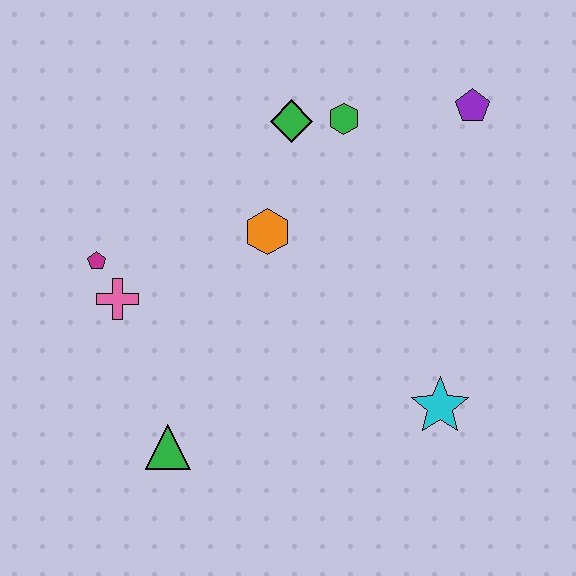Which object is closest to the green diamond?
The green hexagon is closest to the green diamond.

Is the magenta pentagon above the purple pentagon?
No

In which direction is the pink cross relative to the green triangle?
The pink cross is above the green triangle.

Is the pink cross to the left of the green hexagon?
Yes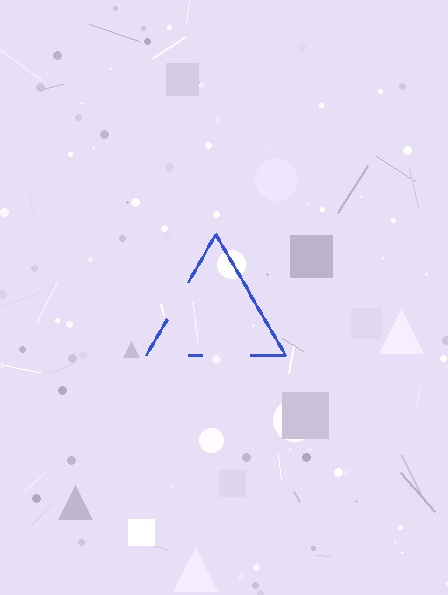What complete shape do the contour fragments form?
The contour fragments form a triangle.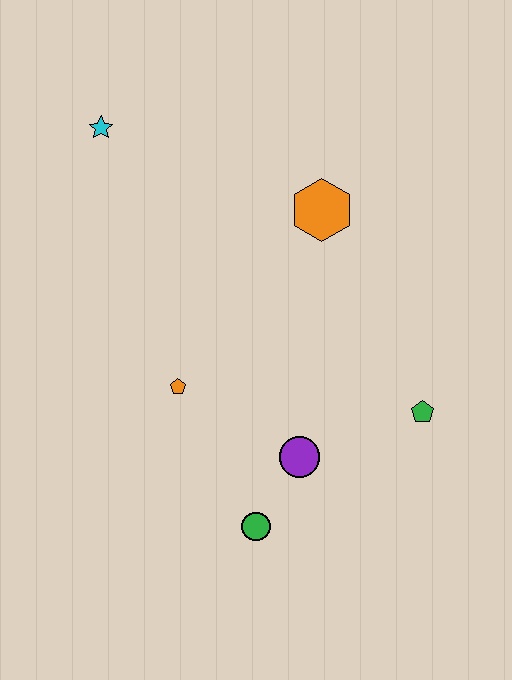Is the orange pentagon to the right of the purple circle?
No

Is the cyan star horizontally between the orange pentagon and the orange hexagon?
No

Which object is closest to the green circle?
The purple circle is closest to the green circle.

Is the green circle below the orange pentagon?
Yes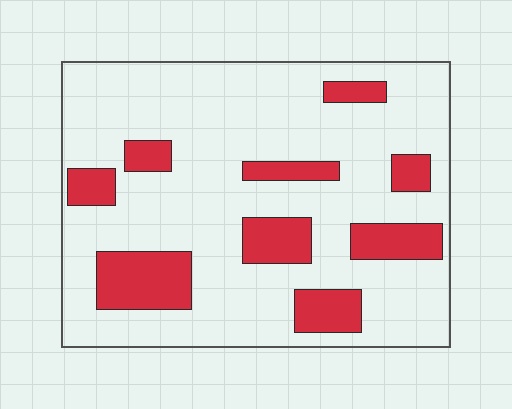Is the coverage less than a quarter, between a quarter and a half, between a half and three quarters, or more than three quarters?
Less than a quarter.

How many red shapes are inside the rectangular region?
9.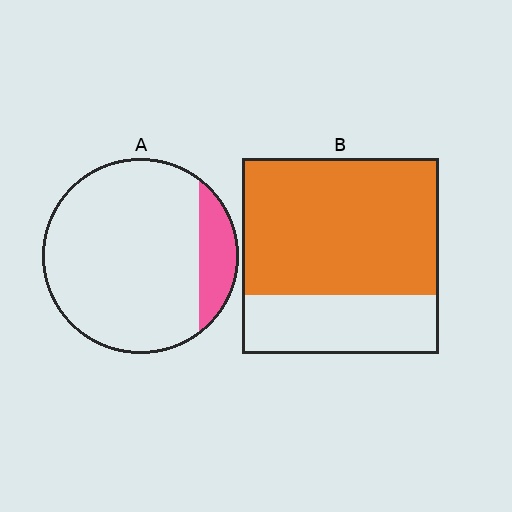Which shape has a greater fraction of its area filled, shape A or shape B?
Shape B.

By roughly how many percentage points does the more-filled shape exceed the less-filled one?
By roughly 55 percentage points (B over A).